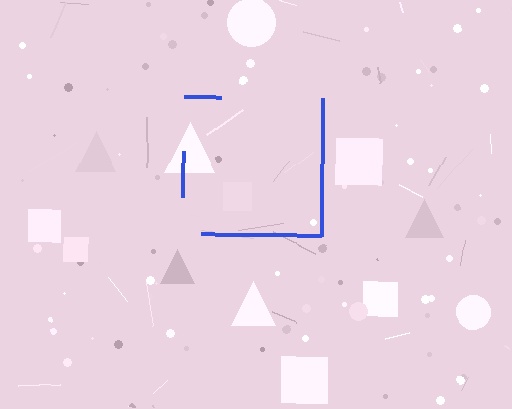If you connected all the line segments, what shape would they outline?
They would outline a square.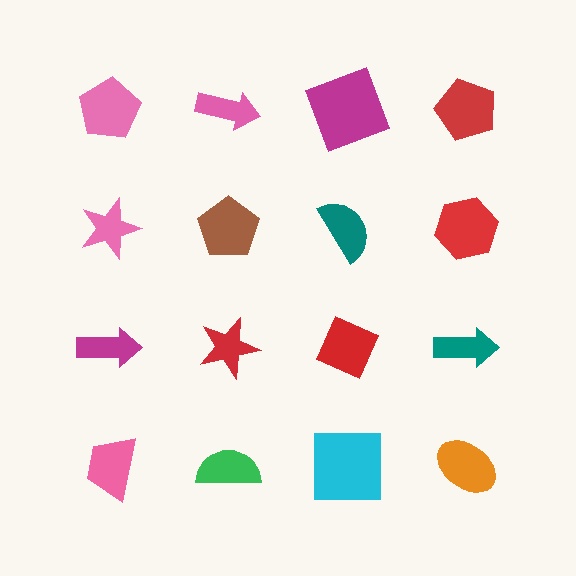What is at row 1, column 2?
A pink arrow.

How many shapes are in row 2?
4 shapes.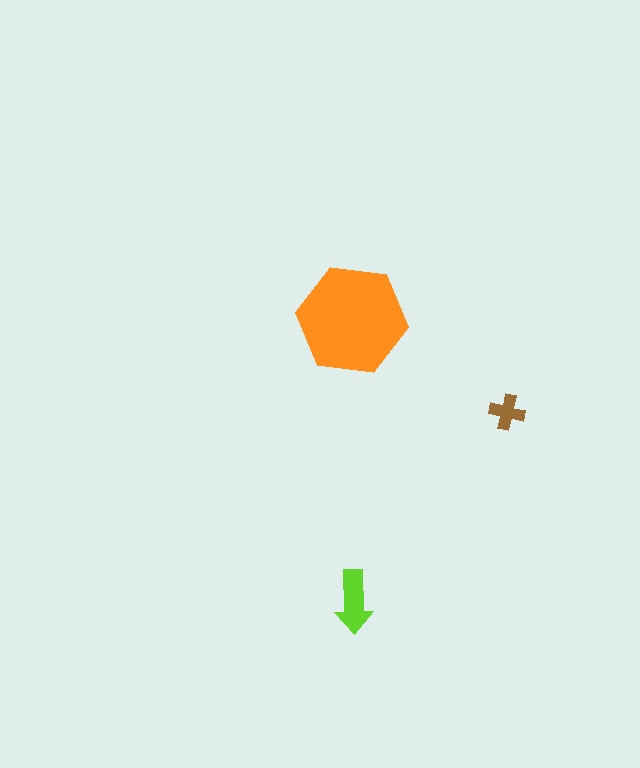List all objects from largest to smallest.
The orange hexagon, the lime arrow, the brown cross.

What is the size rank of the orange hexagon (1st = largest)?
1st.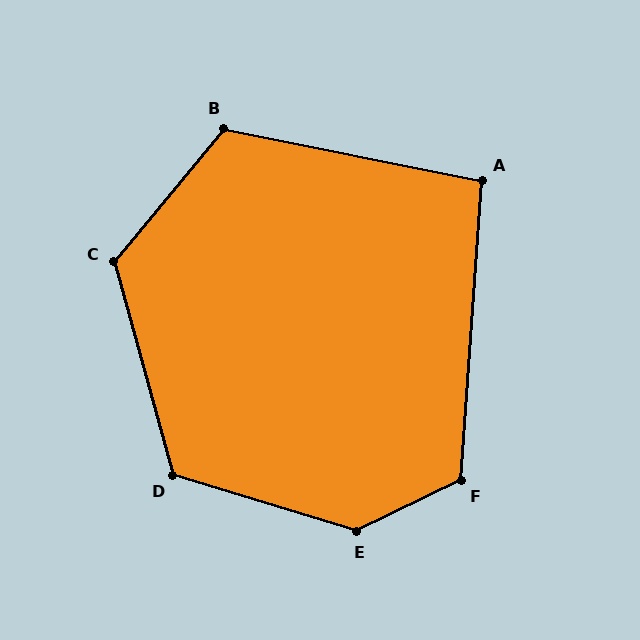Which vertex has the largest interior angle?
E, at approximately 138 degrees.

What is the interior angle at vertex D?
Approximately 122 degrees (obtuse).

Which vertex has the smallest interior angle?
A, at approximately 97 degrees.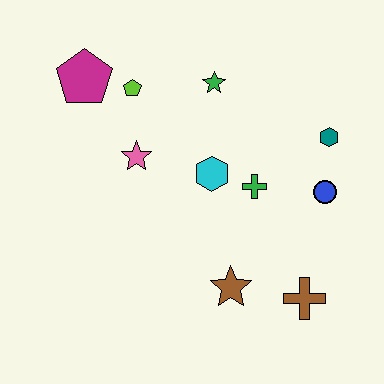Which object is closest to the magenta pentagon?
The lime pentagon is closest to the magenta pentagon.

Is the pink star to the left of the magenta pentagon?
No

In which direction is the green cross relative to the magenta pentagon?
The green cross is to the right of the magenta pentagon.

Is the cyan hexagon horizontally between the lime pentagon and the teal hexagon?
Yes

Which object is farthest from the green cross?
The magenta pentagon is farthest from the green cross.